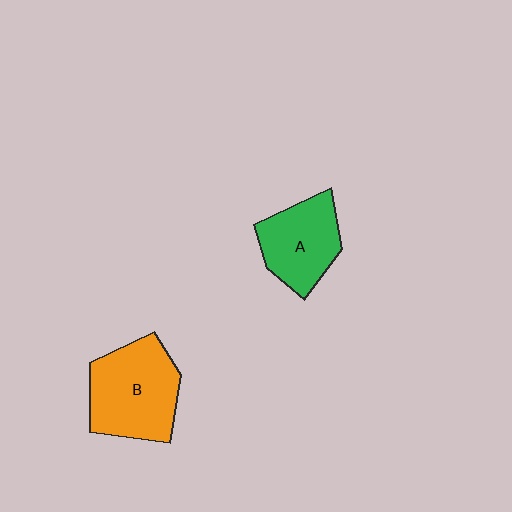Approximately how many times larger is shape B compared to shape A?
Approximately 1.3 times.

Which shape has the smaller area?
Shape A (green).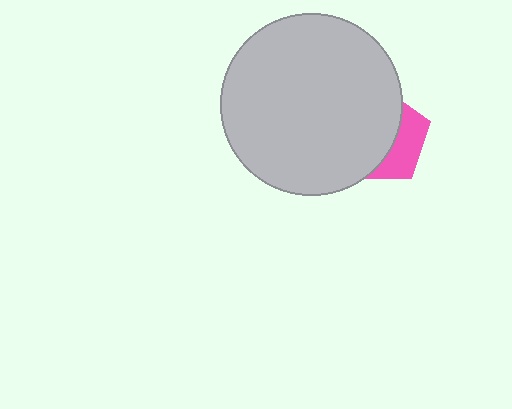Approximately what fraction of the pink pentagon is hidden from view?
Roughly 65% of the pink pentagon is hidden behind the light gray circle.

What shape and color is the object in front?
The object in front is a light gray circle.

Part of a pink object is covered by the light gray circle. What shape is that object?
It is a pentagon.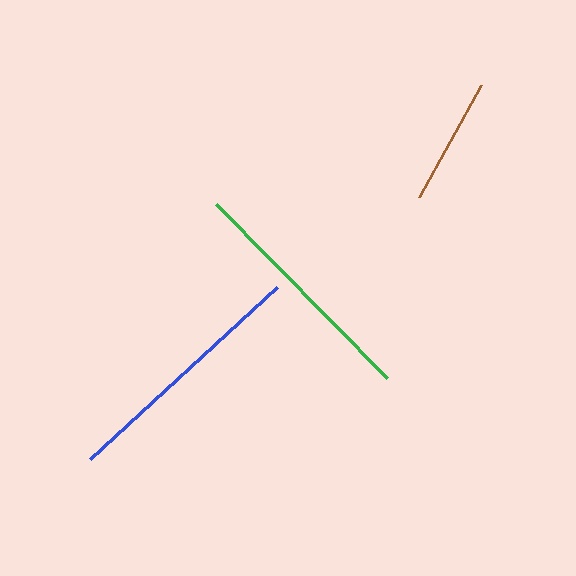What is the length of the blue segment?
The blue segment is approximately 254 pixels long.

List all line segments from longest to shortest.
From longest to shortest: blue, green, brown.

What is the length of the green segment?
The green segment is approximately 244 pixels long.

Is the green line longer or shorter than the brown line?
The green line is longer than the brown line.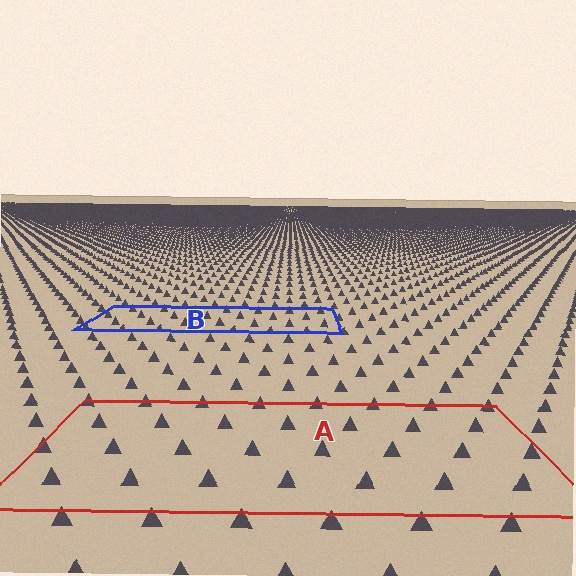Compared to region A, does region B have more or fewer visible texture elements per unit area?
Region B has more texture elements per unit area — they are packed more densely because it is farther away.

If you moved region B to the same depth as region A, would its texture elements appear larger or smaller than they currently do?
They would appear larger. At a closer depth, the same texture elements are projected at a bigger on-screen size.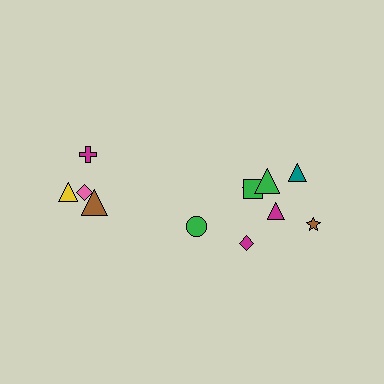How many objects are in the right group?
There are 7 objects.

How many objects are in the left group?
There are 5 objects.